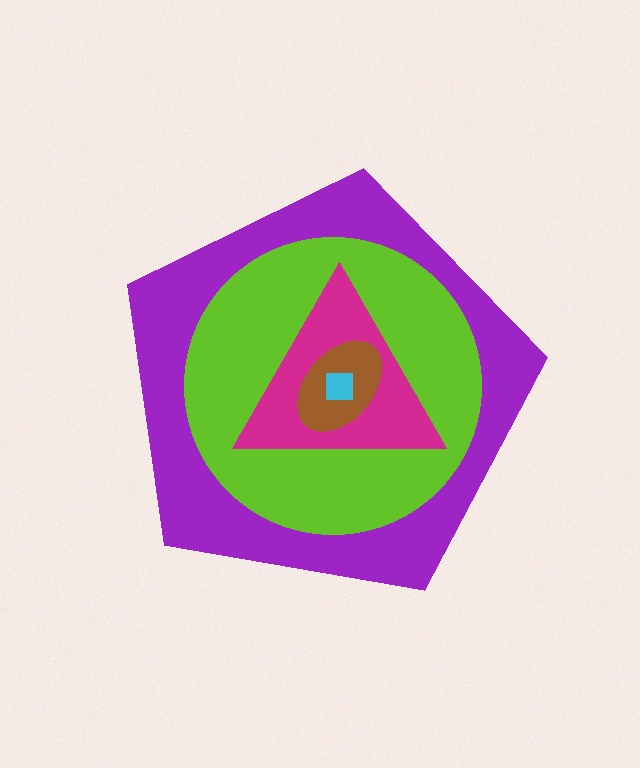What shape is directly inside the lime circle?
The magenta triangle.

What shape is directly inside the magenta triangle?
The brown ellipse.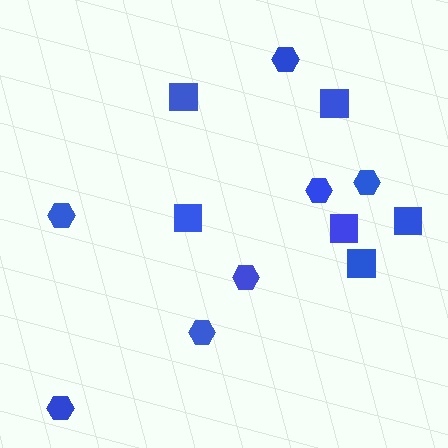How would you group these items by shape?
There are 2 groups: one group of hexagons (7) and one group of squares (6).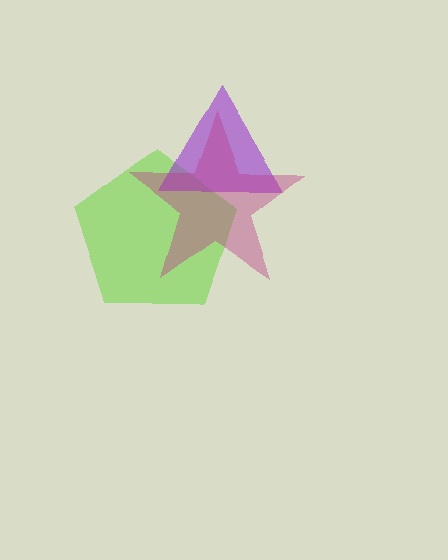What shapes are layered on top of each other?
The layered shapes are: a lime pentagon, a purple triangle, a magenta star.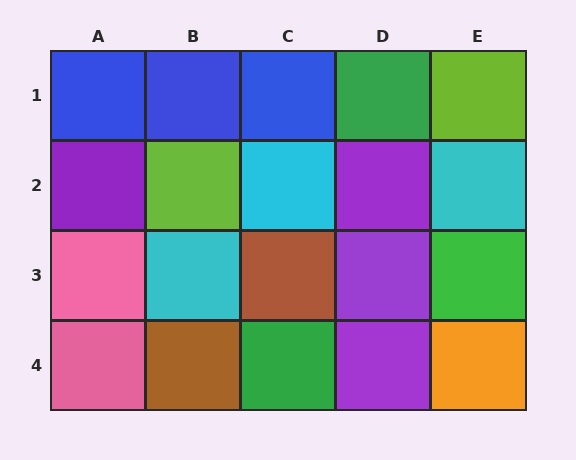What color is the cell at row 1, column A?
Blue.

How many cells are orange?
1 cell is orange.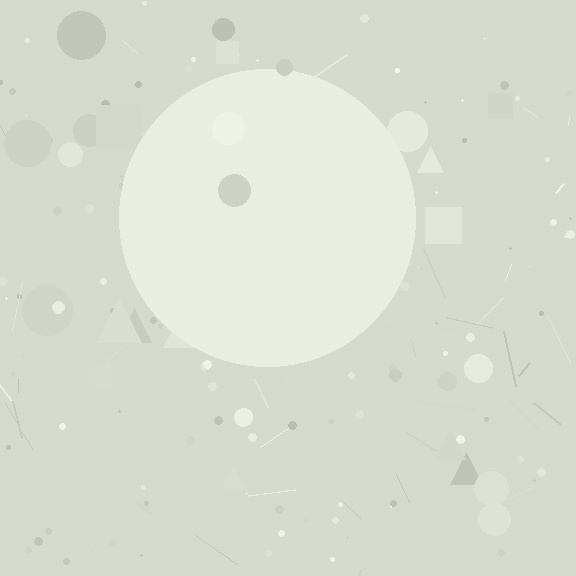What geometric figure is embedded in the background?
A circle is embedded in the background.